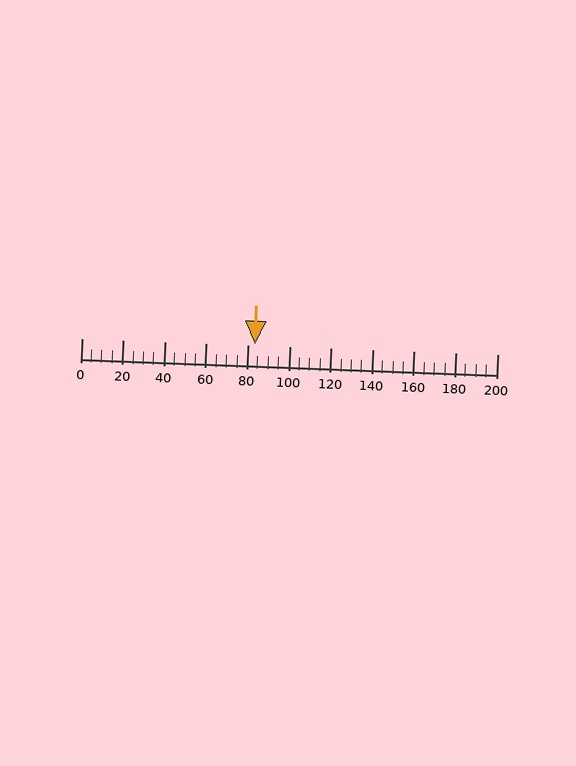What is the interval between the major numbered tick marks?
The major tick marks are spaced 20 units apart.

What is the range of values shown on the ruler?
The ruler shows values from 0 to 200.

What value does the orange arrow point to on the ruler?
The orange arrow points to approximately 83.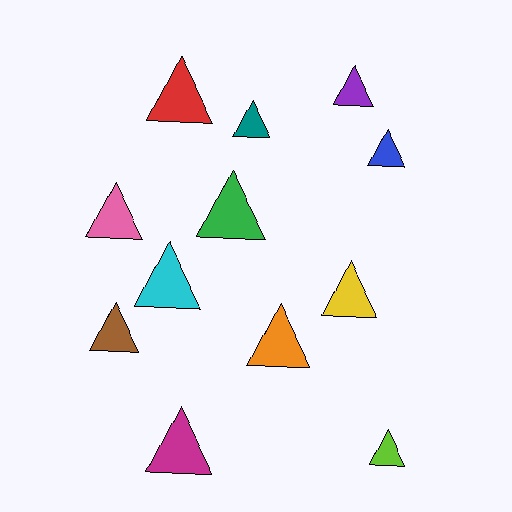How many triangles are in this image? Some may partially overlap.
There are 12 triangles.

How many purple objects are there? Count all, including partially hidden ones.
There is 1 purple object.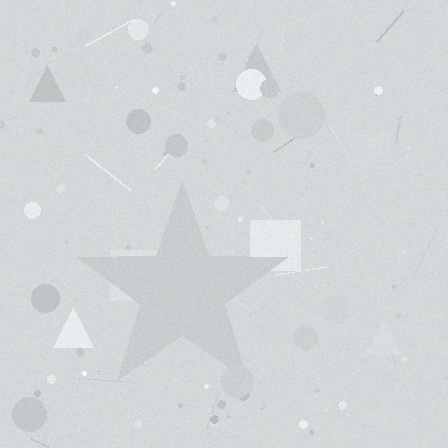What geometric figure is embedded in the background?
A star is embedded in the background.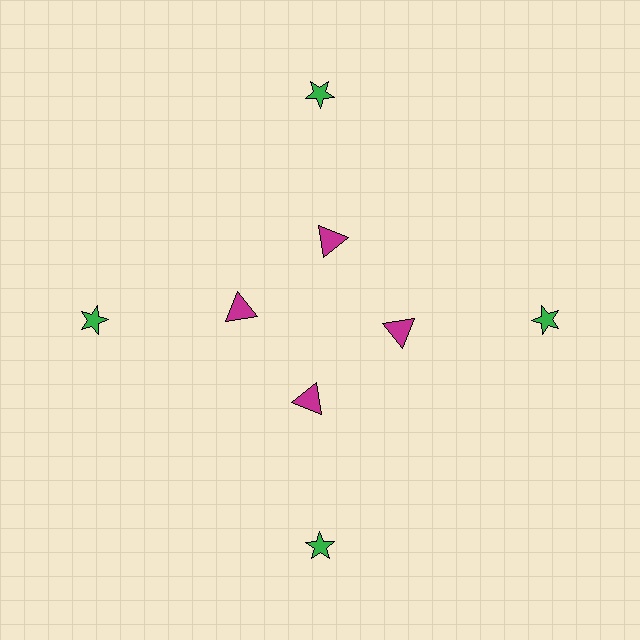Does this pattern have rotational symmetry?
Yes, this pattern has 4-fold rotational symmetry. It looks the same after rotating 90 degrees around the center.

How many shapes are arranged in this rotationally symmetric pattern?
There are 8 shapes, arranged in 4 groups of 2.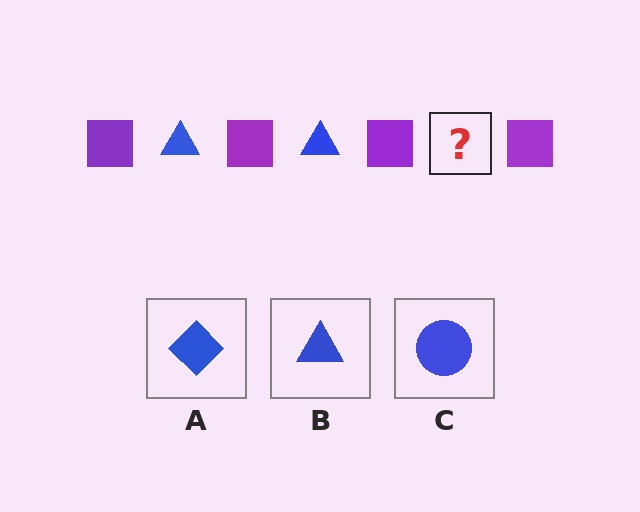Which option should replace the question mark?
Option B.